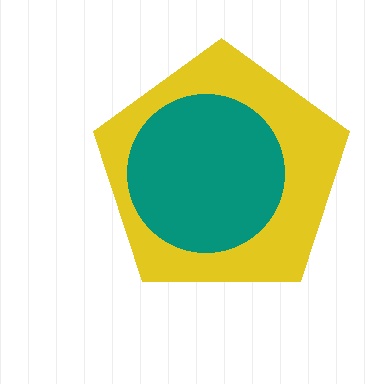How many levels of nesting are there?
2.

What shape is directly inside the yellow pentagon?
The teal circle.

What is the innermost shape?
The teal circle.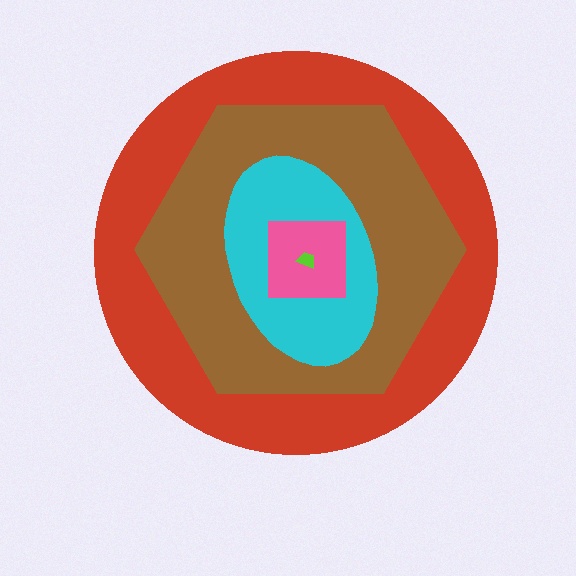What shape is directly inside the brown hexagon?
The cyan ellipse.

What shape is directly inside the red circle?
The brown hexagon.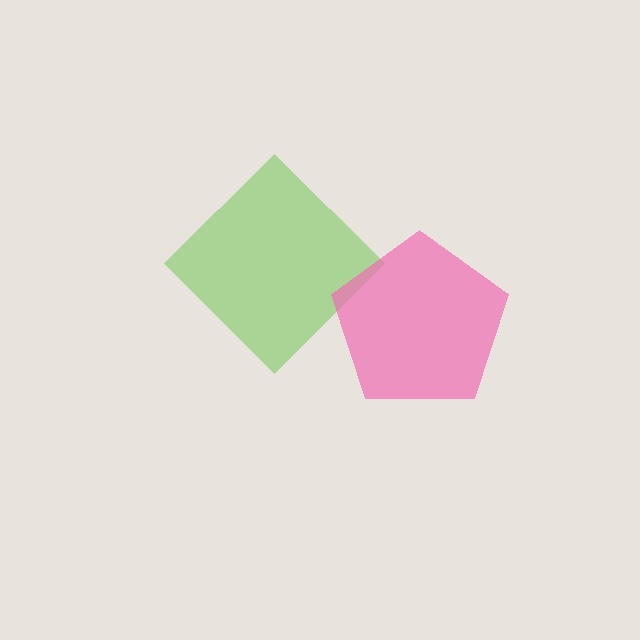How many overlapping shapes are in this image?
There are 2 overlapping shapes in the image.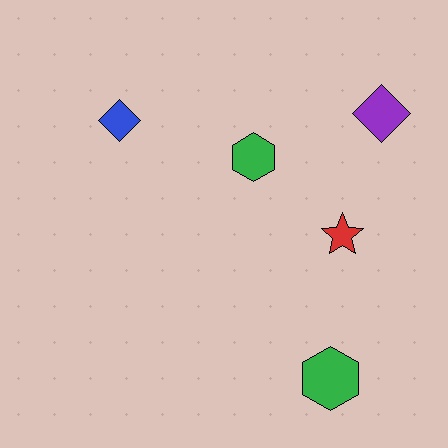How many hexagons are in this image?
There are 2 hexagons.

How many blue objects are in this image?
There is 1 blue object.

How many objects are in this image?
There are 5 objects.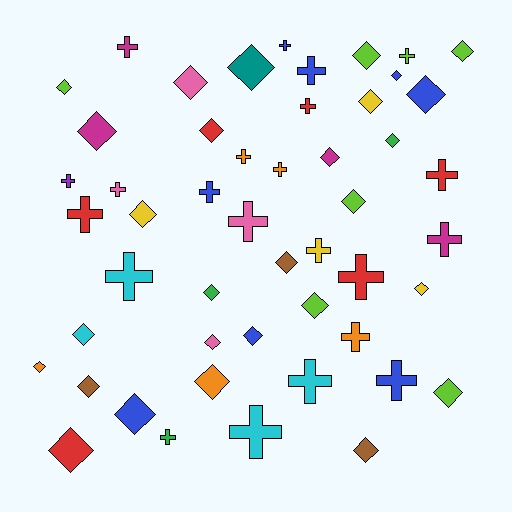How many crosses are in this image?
There are 22 crosses.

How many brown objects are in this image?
There are 3 brown objects.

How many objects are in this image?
There are 50 objects.